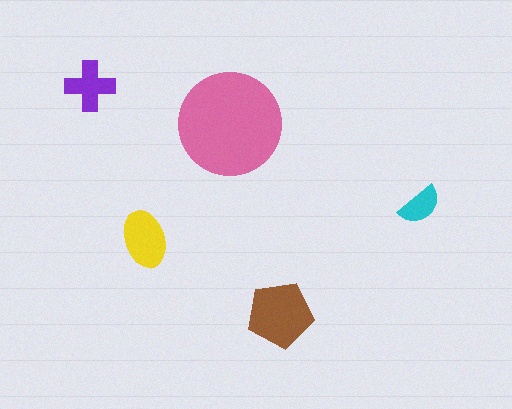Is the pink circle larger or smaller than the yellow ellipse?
Larger.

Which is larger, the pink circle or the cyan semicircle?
The pink circle.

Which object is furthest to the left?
The purple cross is leftmost.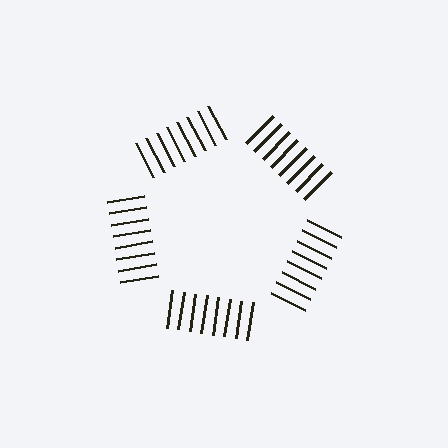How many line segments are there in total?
40 — 8 along each of the 5 edges.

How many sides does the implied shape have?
5 sides — the line-ends trace a pentagon.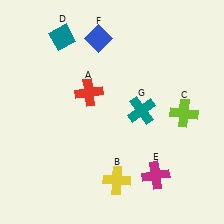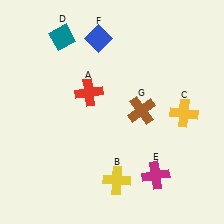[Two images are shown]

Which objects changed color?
C changed from lime to yellow. G changed from teal to brown.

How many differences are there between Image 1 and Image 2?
There are 2 differences between the two images.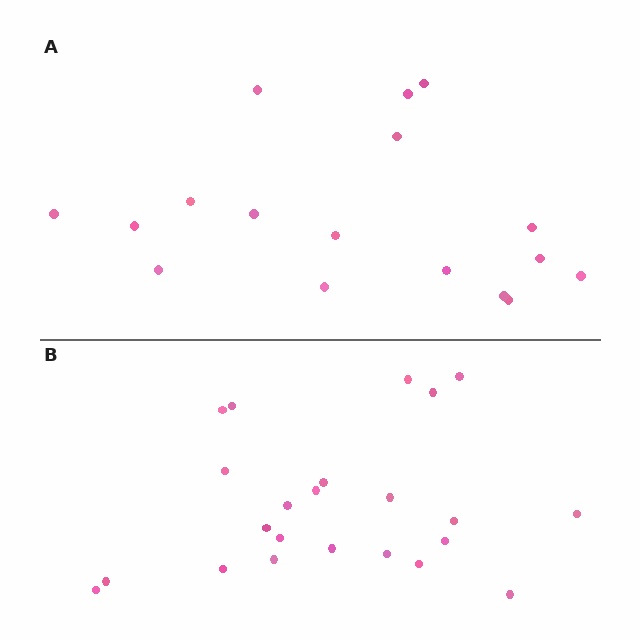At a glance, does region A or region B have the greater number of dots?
Region B (the bottom region) has more dots.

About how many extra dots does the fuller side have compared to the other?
Region B has about 6 more dots than region A.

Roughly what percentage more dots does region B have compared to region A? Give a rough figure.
About 35% more.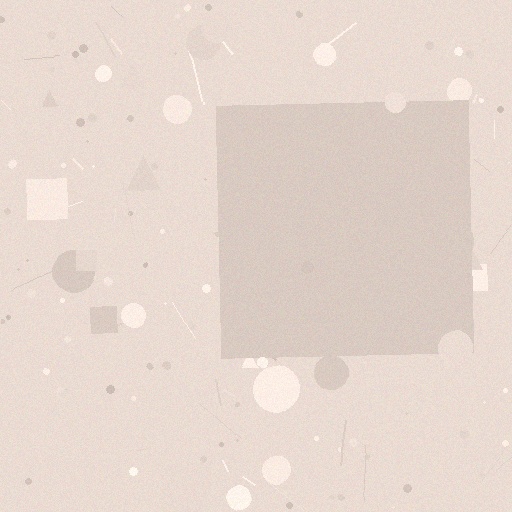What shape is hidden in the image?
A square is hidden in the image.